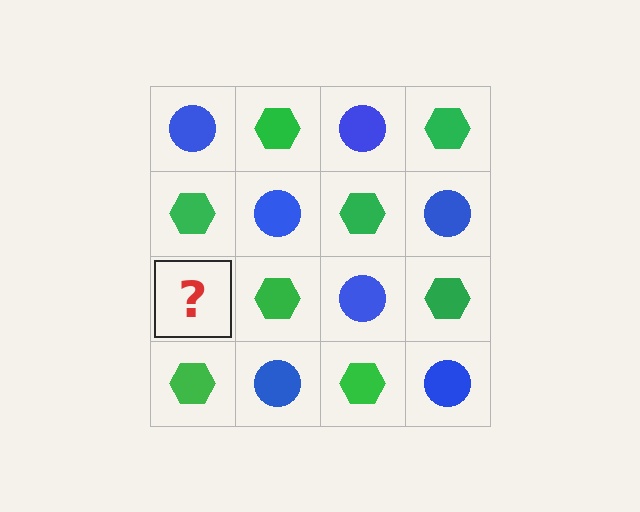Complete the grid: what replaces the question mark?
The question mark should be replaced with a blue circle.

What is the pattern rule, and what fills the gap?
The rule is that it alternates blue circle and green hexagon in a checkerboard pattern. The gap should be filled with a blue circle.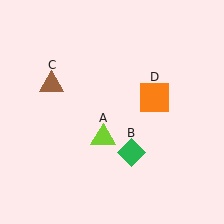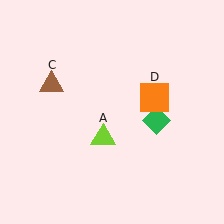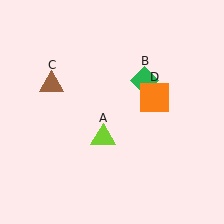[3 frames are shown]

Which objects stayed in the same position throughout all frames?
Lime triangle (object A) and brown triangle (object C) and orange square (object D) remained stationary.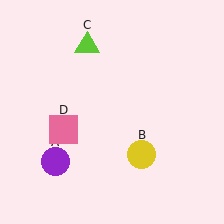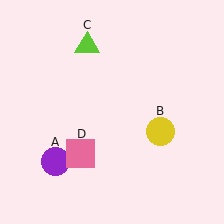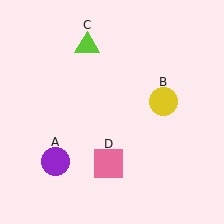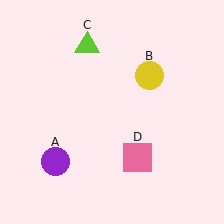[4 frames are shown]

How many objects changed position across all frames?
2 objects changed position: yellow circle (object B), pink square (object D).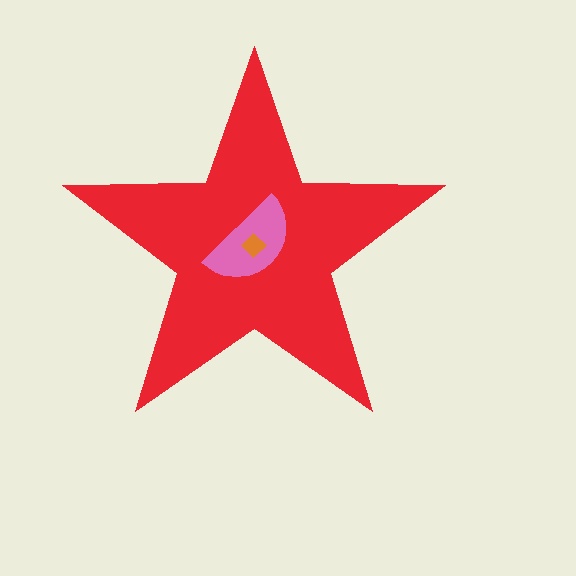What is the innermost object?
The orange diamond.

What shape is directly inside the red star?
The pink semicircle.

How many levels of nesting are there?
3.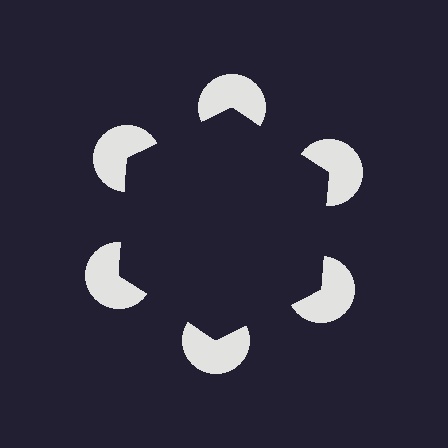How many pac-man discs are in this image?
There are 6 — one at each vertex of the illusory hexagon.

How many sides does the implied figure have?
6 sides.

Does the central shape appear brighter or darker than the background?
It typically appears slightly darker than the background, even though no actual brightness change is drawn.